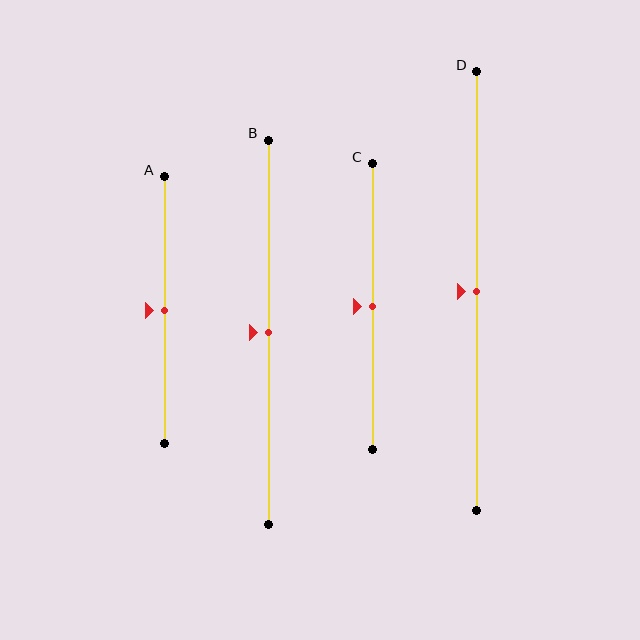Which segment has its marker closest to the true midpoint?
Segment A has its marker closest to the true midpoint.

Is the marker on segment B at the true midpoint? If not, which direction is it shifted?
Yes, the marker on segment B is at the true midpoint.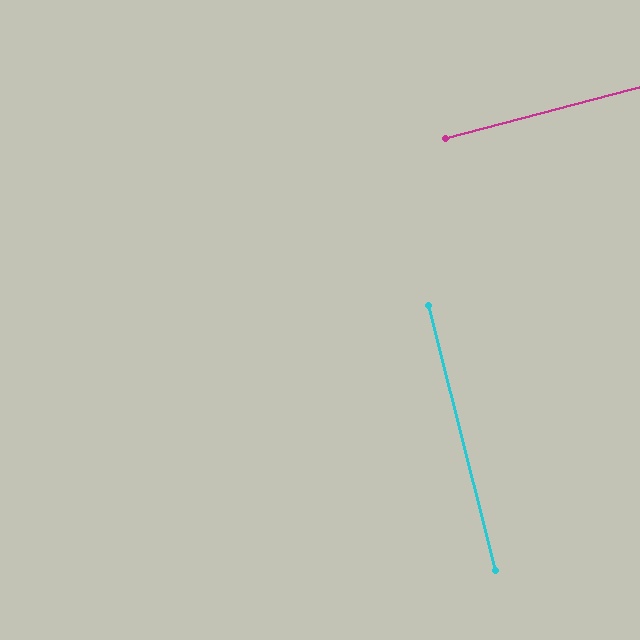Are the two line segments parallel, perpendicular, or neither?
Perpendicular — they meet at approximately 89°.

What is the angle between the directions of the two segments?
Approximately 89 degrees.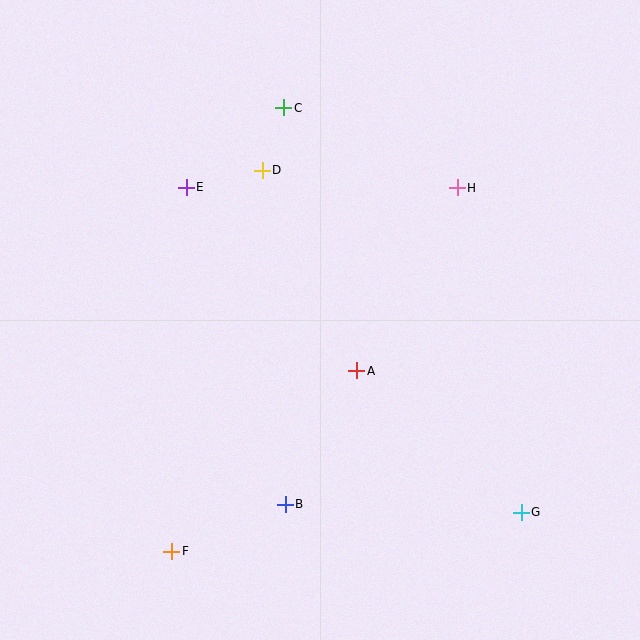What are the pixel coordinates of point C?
Point C is at (284, 108).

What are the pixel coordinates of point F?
Point F is at (172, 551).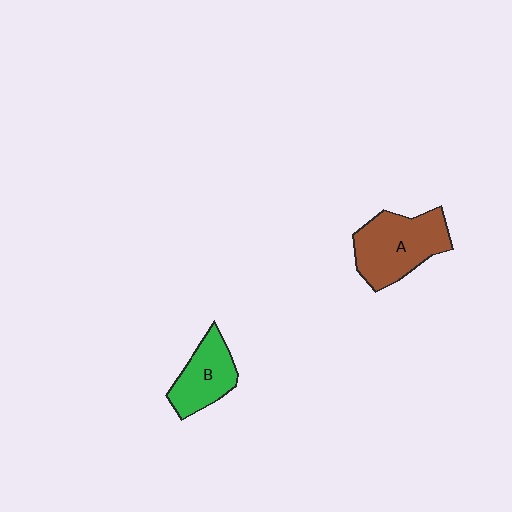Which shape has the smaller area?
Shape B (green).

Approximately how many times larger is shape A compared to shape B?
Approximately 1.5 times.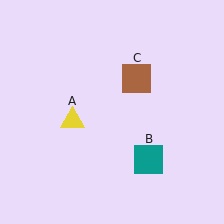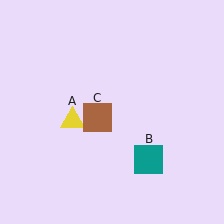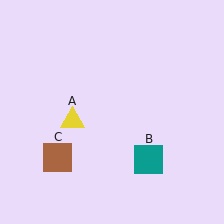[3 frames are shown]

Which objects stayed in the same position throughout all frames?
Yellow triangle (object A) and teal square (object B) remained stationary.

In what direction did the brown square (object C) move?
The brown square (object C) moved down and to the left.